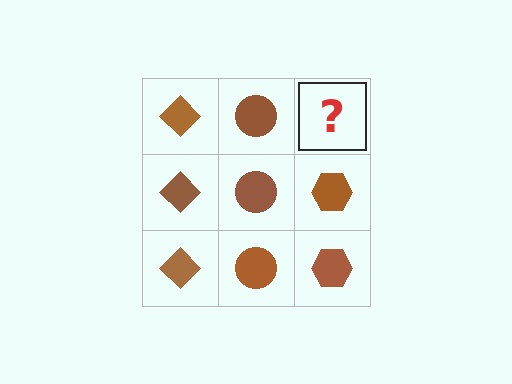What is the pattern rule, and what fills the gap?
The rule is that each column has a consistent shape. The gap should be filled with a brown hexagon.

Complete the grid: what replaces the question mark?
The question mark should be replaced with a brown hexagon.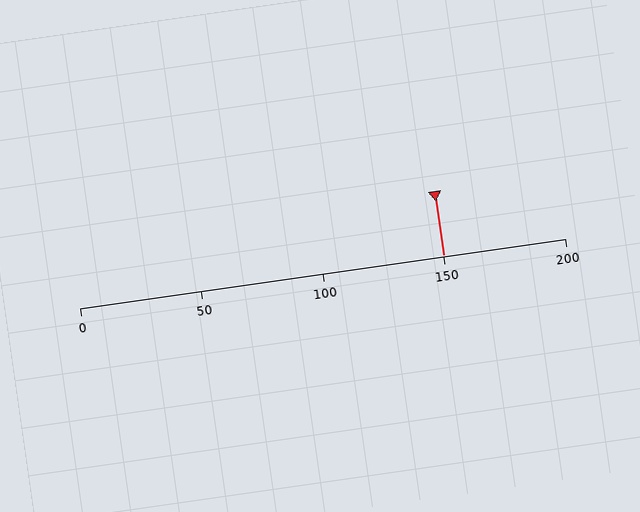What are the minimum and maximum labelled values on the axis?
The axis runs from 0 to 200.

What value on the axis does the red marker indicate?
The marker indicates approximately 150.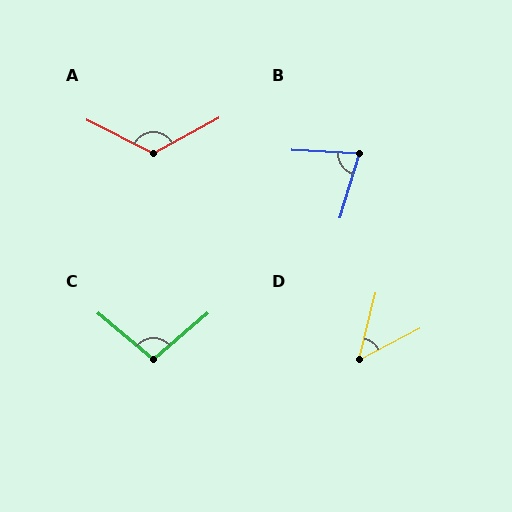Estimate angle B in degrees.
Approximately 76 degrees.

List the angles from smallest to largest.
D (49°), B (76°), C (100°), A (125°).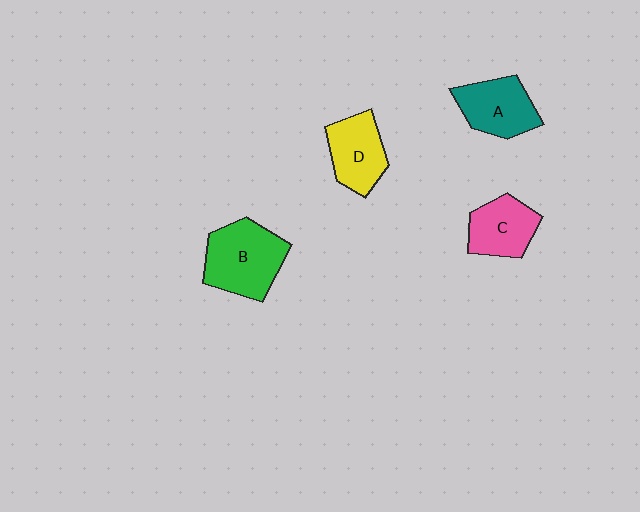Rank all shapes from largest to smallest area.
From largest to smallest: B (green), A (teal), D (yellow), C (pink).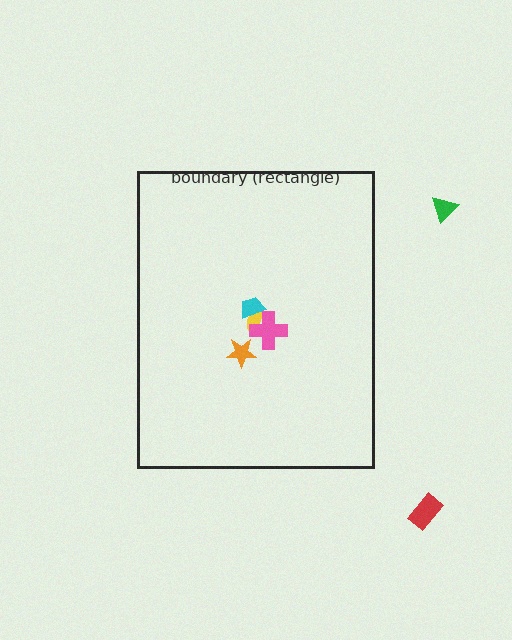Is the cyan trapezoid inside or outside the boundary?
Inside.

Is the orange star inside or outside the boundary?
Inside.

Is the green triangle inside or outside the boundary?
Outside.